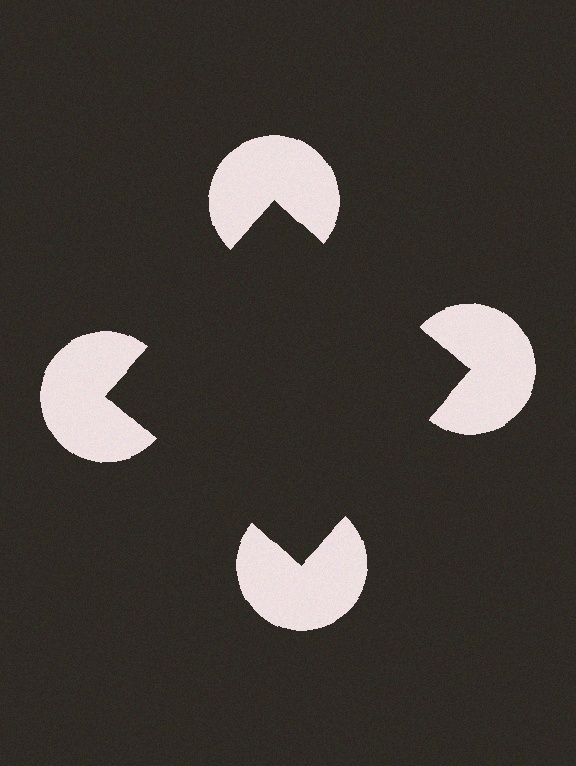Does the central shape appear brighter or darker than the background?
It typically appears slightly darker than the background, even though no actual brightness change is drawn.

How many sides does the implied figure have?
4 sides.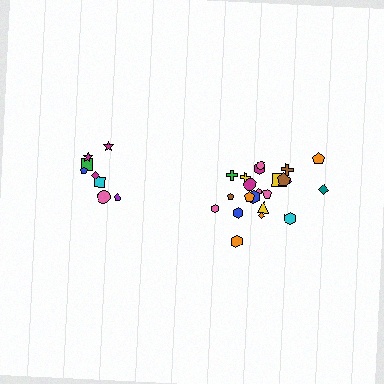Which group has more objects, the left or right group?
The right group.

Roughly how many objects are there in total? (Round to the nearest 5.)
Roughly 30 objects in total.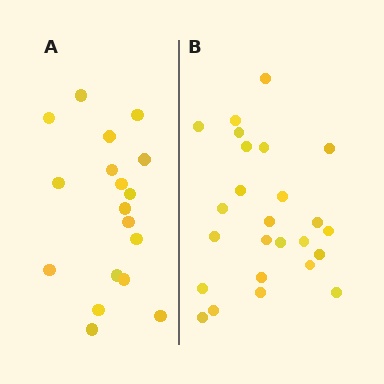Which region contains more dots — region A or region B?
Region B (the right region) has more dots.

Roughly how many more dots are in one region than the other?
Region B has roughly 8 or so more dots than region A.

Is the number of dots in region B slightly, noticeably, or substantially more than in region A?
Region B has noticeably more, but not dramatically so. The ratio is roughly 1.4 to 1.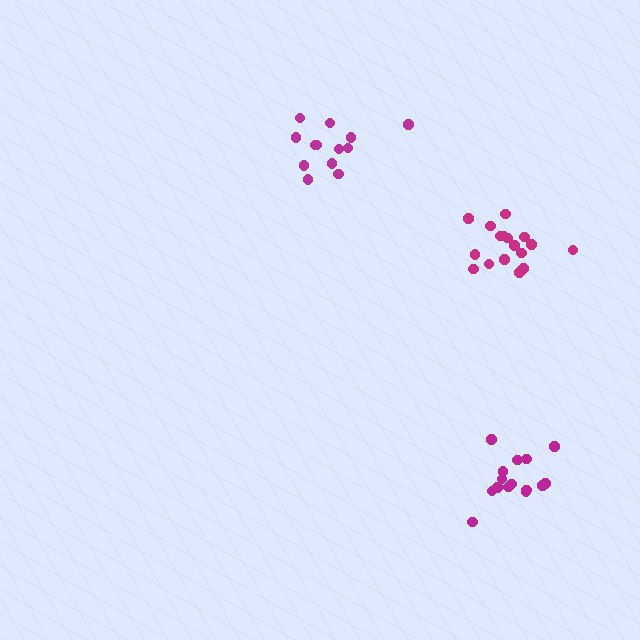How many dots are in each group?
Group 1: 15 dots, Group 2: 17 dots, Group 3: 13 dots (45 total).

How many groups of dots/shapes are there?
There are 3 groups.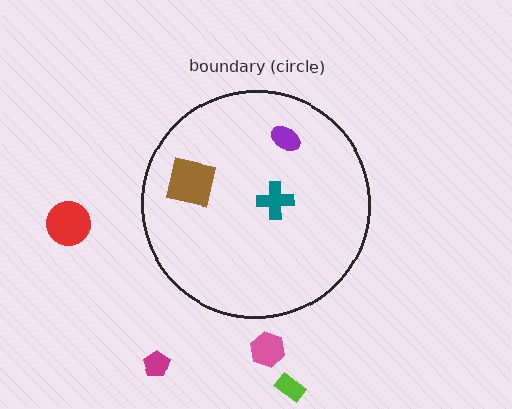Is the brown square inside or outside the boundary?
Inside.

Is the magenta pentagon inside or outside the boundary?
Outside.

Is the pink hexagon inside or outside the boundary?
Outside.